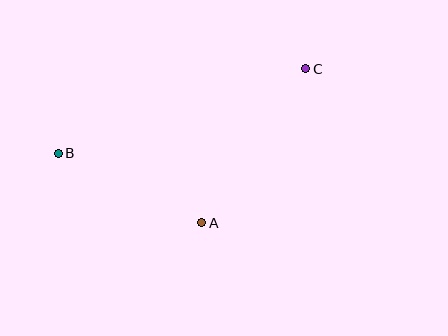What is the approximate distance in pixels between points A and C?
The distance between A and C is approximately 186 pixels.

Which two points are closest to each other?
Points A and B are closest to each other.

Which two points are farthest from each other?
Points B and C are farthest from each other.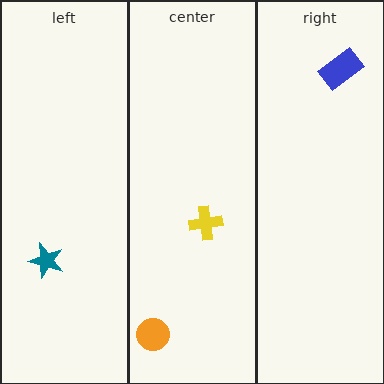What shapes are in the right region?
The blue rectangle.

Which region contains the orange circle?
The center region.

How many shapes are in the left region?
1.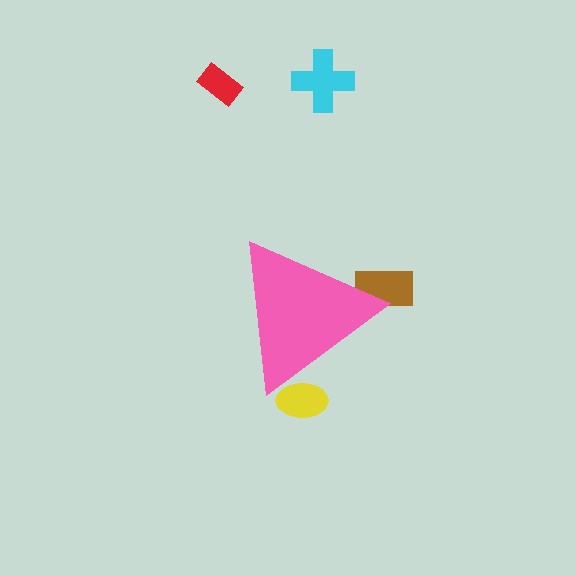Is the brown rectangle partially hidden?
Yes, the brown rectangle is partially hidden behind the pink triangle.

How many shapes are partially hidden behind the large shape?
2 shapes are partially hidden.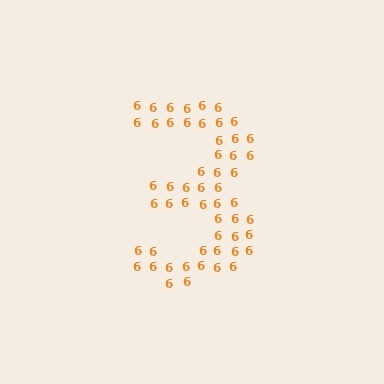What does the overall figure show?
The overall figure shows the digit 3.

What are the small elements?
The small elements are digit 6's.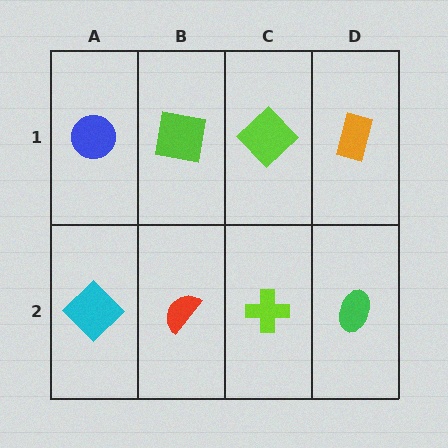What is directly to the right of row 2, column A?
A red semicircle.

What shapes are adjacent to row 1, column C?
A lime cross (row 2, column C), a lime square (row 1, column B), an orange rectangle (row 1, column D).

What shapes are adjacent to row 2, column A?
A blue circle (row 1, column A), a red semicircle (row 2, column B).